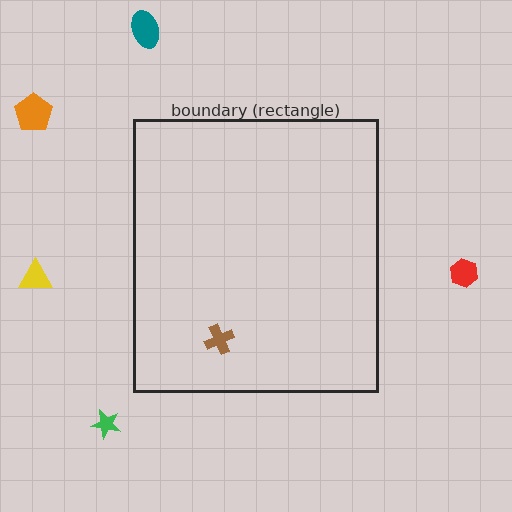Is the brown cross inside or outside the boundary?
Inside.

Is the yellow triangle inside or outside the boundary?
Outside.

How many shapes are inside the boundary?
1 inside, 5 outside.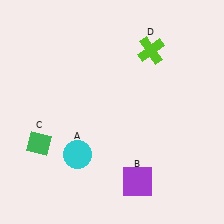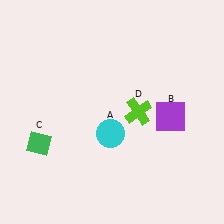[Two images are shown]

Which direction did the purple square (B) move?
The purple square (B) moved up.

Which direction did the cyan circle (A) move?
The cyan circle (A) moved right.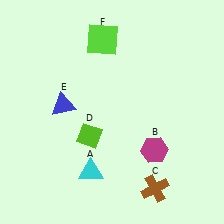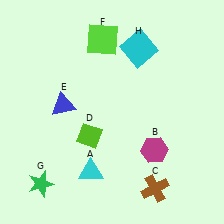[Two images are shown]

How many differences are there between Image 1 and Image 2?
There are 2 differences between the two images.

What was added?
A green star (G), a cyan square (H) were added in Image 2.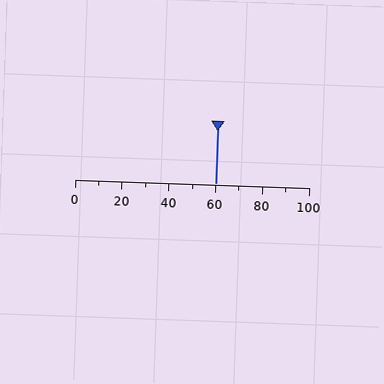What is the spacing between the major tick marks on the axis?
The major ticks are spaced 20 apart.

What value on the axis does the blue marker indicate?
The marker indicates approximately 60.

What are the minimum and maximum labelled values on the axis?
The axis runs from 0 to 100.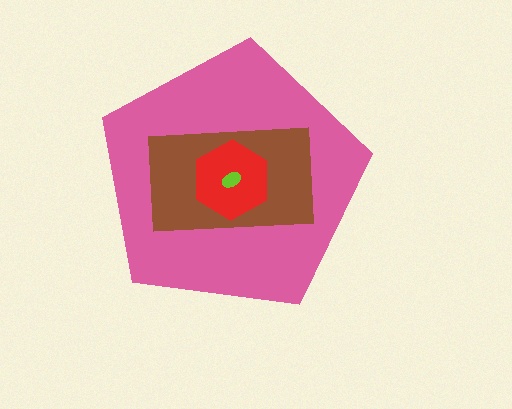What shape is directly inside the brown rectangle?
The red hexagon.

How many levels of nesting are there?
4.